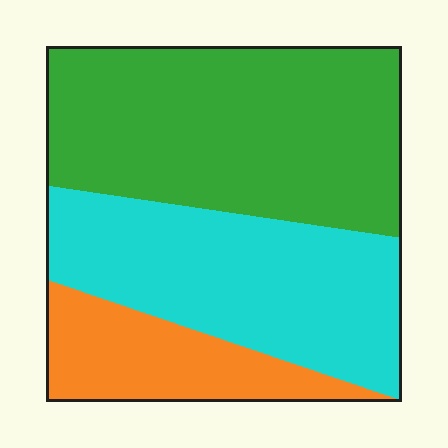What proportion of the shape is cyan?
Cyan takes up about three eighths (3/8) of the shape.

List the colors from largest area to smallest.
From largest to smallest: green, cyan, orange.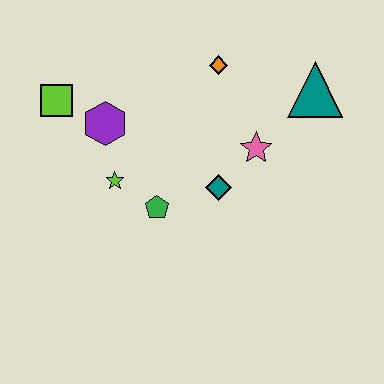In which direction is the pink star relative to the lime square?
The pink star is to the right of the lime square.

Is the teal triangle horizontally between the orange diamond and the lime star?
No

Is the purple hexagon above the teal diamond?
Yes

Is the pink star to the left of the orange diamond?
No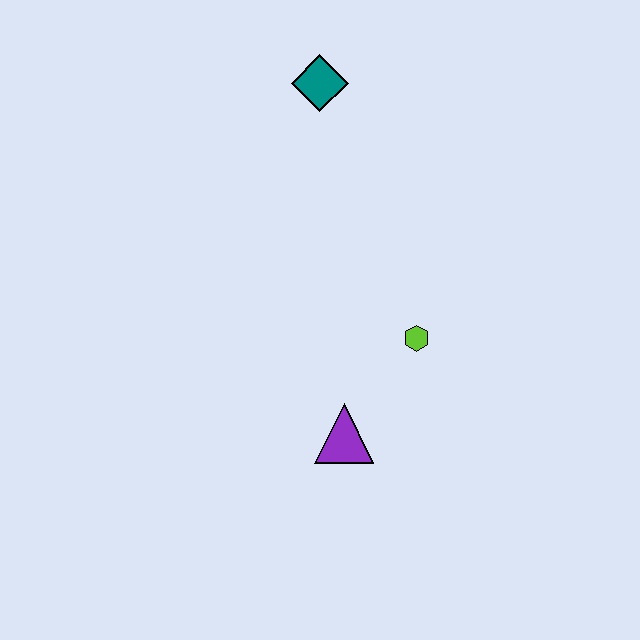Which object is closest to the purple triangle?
The lime hexagon is closest to the purple triangle.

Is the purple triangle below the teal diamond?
Yes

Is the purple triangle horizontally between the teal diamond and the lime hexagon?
Yes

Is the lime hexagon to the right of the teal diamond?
Yes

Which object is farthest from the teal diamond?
The purple triangle is farthest from the teal diamond.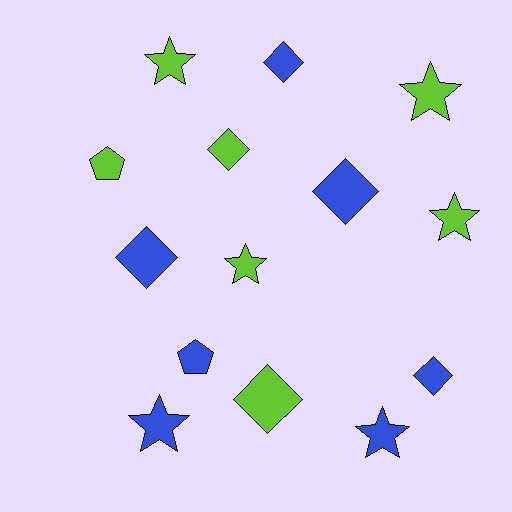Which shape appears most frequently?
Diamond, with 6 objects.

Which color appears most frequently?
Blue, with 7 objects.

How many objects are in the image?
There are 14 objects.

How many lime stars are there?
There are 4 lime stars.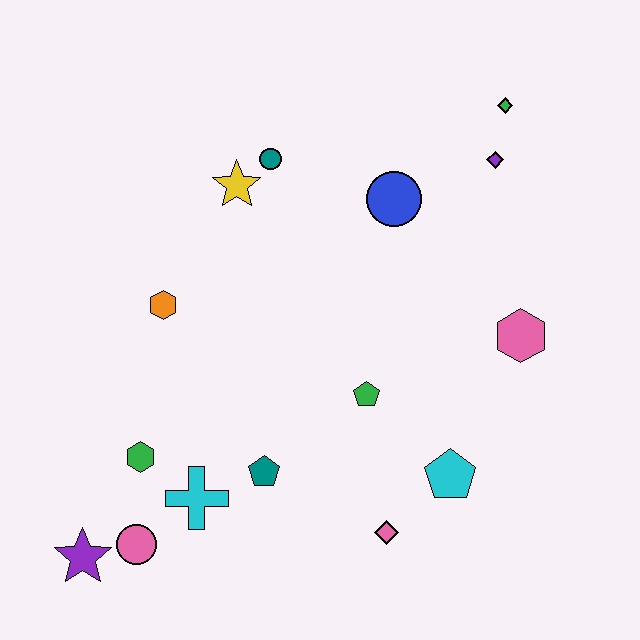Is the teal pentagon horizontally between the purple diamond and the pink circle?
Yes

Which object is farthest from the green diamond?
The purple star is farthest from the green diamond.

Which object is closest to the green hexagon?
The cyan cross is closest to the green hexagon.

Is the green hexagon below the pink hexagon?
Yes